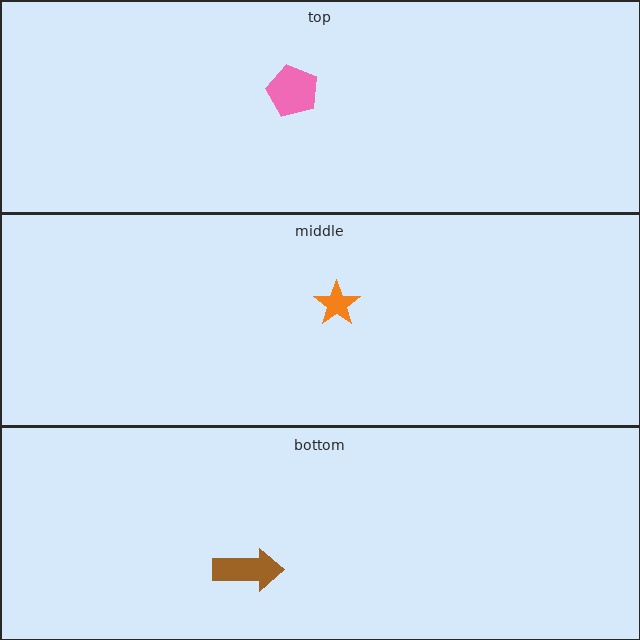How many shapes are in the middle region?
1.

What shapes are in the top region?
The pink pentagon.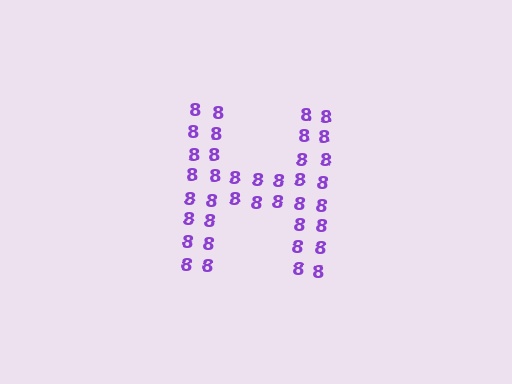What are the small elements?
The small elements are digit 8's.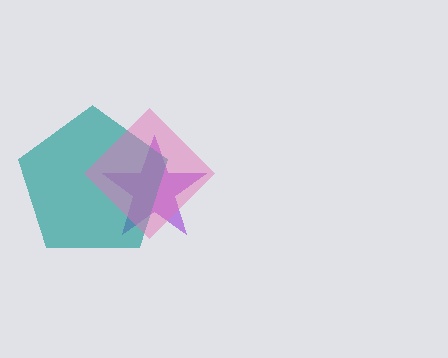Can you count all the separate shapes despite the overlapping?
Yes, there are 3 separate shapes.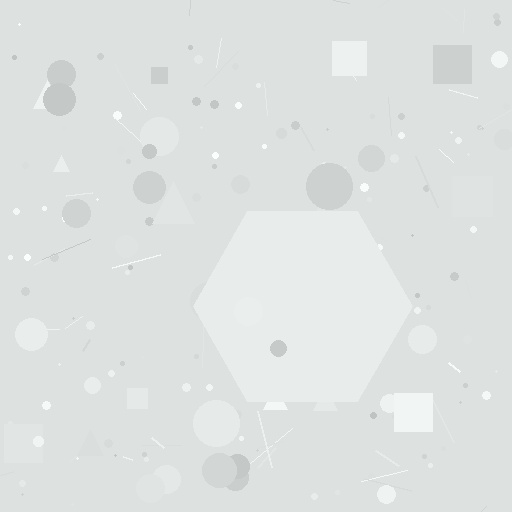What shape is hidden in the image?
A hexagon is hidden in the image.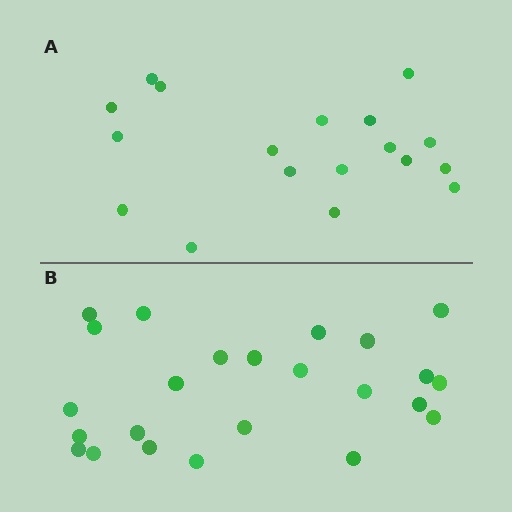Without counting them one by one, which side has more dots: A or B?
Region B (the bottom region) has more dots.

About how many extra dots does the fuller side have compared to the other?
Region B has about 6 more dots than region A.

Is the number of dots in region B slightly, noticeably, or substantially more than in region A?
Region B has noticeably more, but not dramatically so. The ratio is roughly 1.3 to 1.